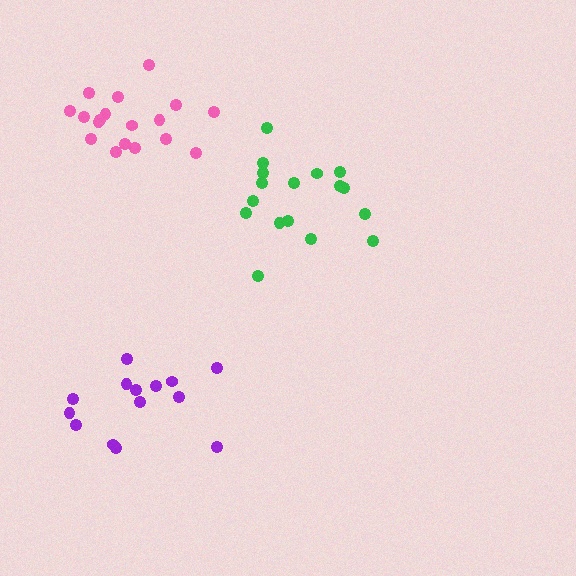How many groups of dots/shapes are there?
There are 3 groups.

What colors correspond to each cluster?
The clusters are colored: pink, green, purple.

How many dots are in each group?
Group 1: 18 dots, Group 2: 17 dots, Group 3: 14 dots (49 total).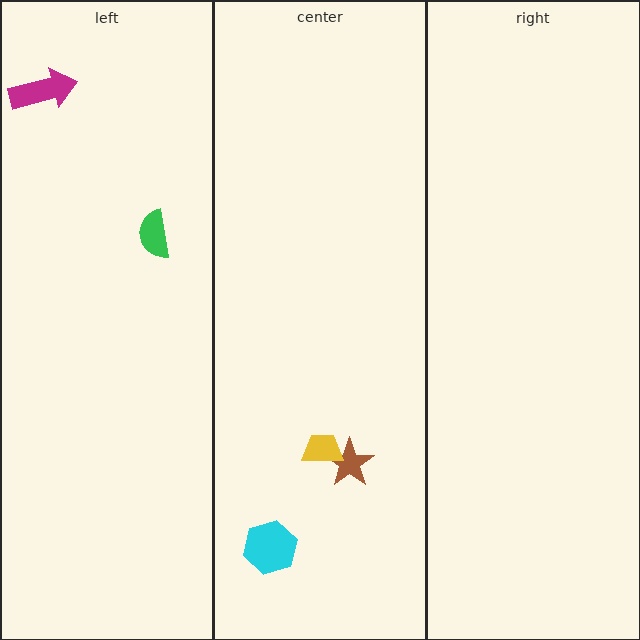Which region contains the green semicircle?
The left region.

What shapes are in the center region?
The brown star, the cyan hexagon, the yellow trapezoid.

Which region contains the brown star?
The center region.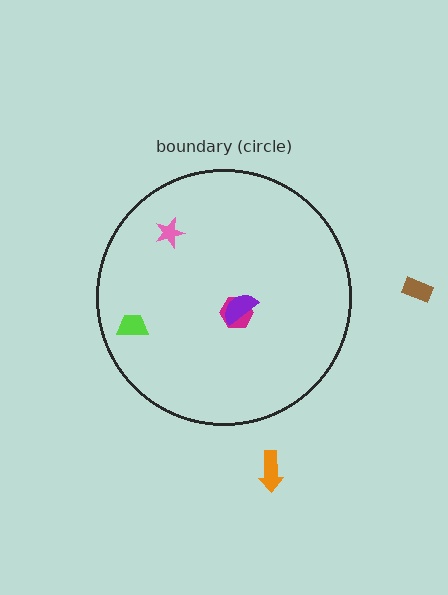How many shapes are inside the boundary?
4 inside, 2 outside.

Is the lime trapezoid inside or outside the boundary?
Inside.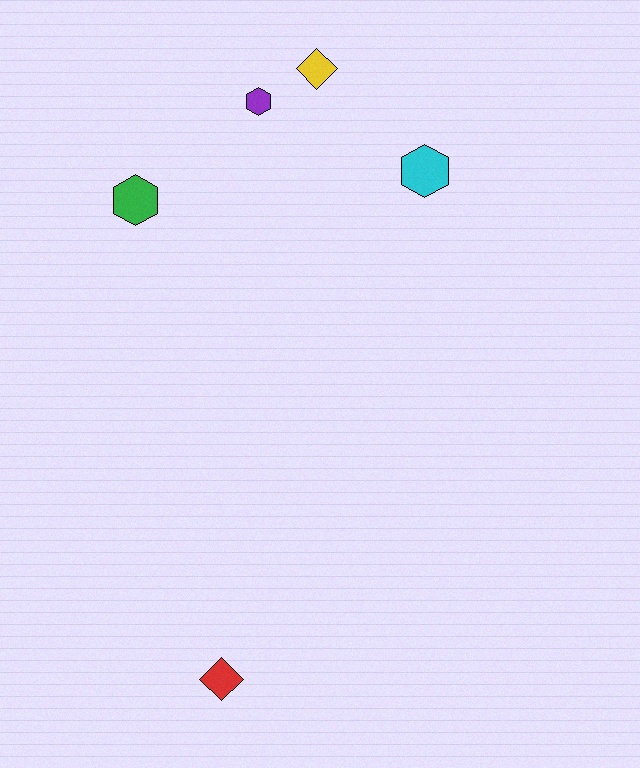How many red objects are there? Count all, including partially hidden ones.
There is 1 red object.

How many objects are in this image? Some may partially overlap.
There are 5 objects.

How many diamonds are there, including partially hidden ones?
There are 2 diamonds.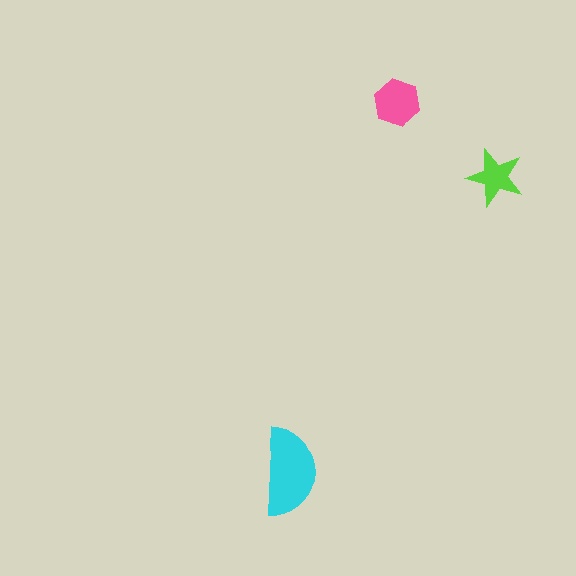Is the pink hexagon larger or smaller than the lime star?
Larger.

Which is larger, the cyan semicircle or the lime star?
The cyan semicircle.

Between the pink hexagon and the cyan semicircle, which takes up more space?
The cyan semicircle.